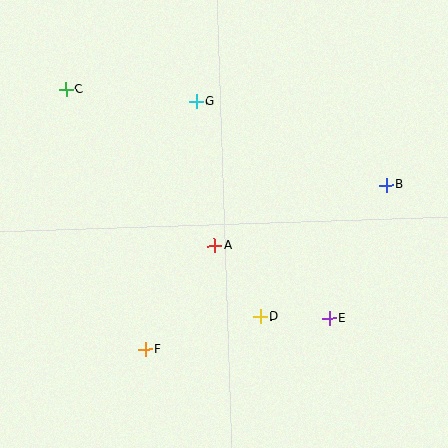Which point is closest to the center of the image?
Point A at (214, 246) is closest to the center.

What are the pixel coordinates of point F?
Point F is at (145, 349).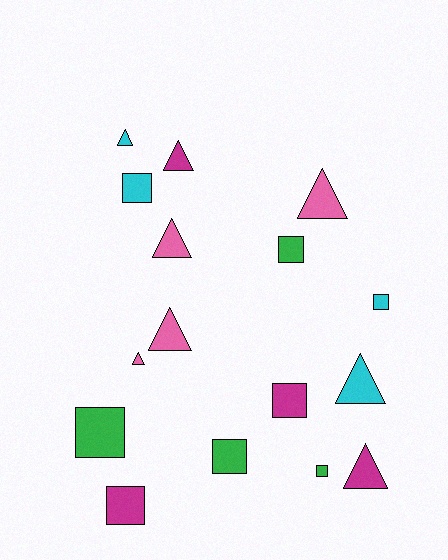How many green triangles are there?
There are no green triangles.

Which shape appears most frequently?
Square, with 8 objects.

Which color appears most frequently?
Cyan, with 4 objects.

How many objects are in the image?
There are 16 objects.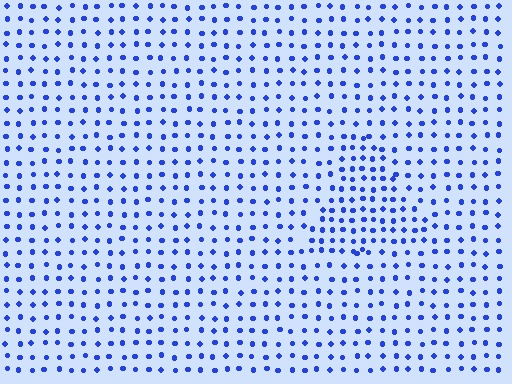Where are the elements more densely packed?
The elements are more densely packed inside the triangle boundary.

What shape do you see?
I see a triangle.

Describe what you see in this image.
The image contains small blue elements arranged at two different densities. A triangle-shaped region is visible where the elements are more densely packed than the surrounding area.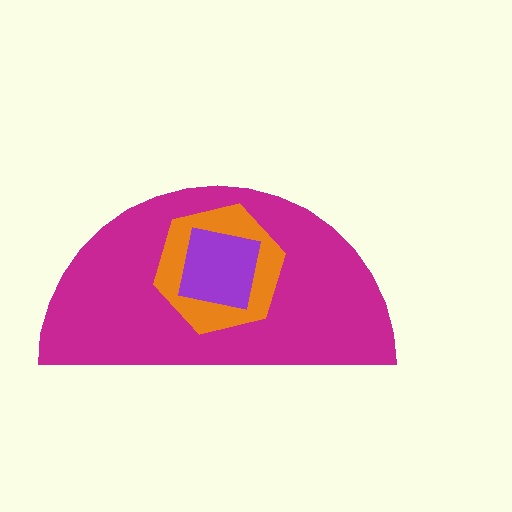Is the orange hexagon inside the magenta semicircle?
Yes.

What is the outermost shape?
The magenta semicircle.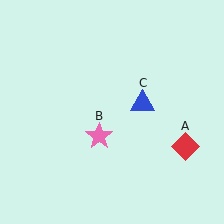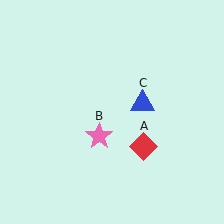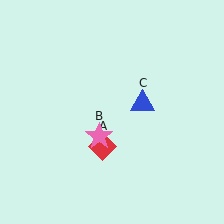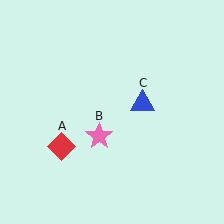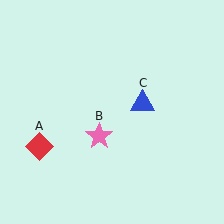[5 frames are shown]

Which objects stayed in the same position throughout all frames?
Pink star (object B) and blue triangle (object C) remained stationary.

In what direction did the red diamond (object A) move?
The red diamond (object A) moved left.